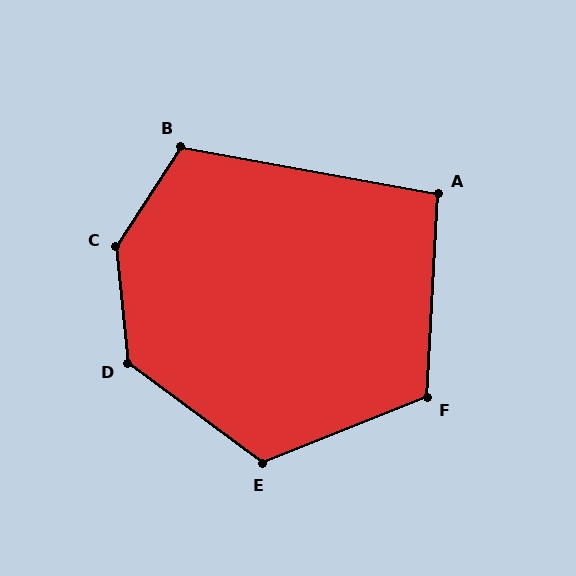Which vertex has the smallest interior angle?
A, at approximately 97 degrees.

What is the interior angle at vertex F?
Approximately 115 degrees (obtuse).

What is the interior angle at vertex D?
Approximately 132 degrees (obtuse).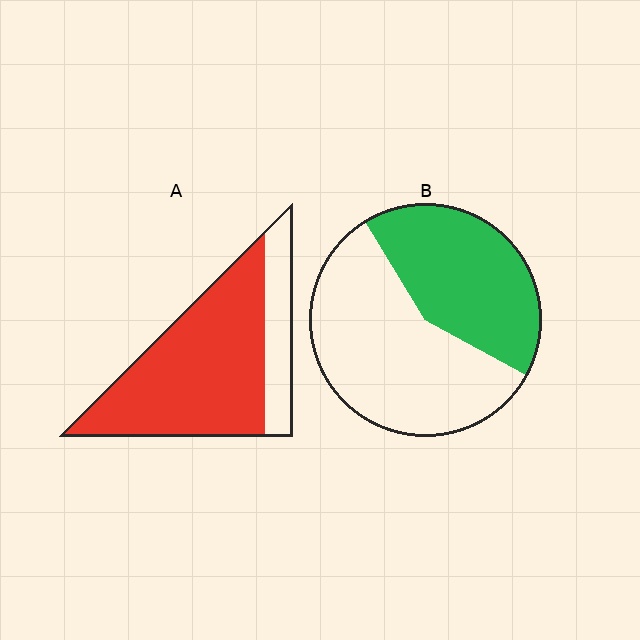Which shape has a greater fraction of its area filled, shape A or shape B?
Shape A.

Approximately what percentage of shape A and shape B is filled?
A is approximately 80% and B is approximately 40%.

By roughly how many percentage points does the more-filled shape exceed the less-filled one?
By roughly 35 percentage points (A over B).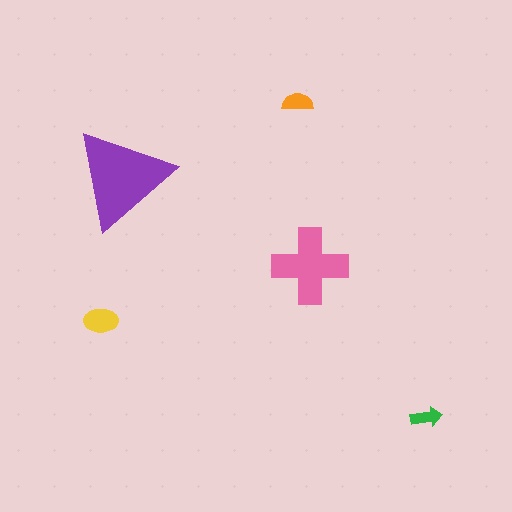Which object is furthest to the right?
The green arrow is rightmost.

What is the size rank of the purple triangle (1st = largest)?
1st.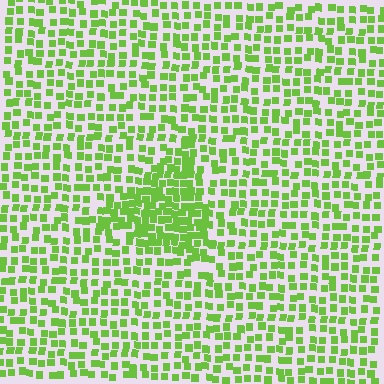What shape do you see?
I see a triangle.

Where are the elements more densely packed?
The elements are more densely packed inside the triangle boundary.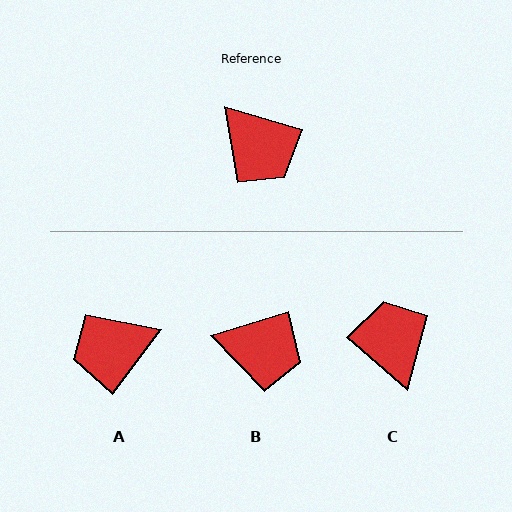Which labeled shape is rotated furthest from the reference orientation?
C, about 155 degrees away.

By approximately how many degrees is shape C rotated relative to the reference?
Approximately 155 degrees counter-clockwise.